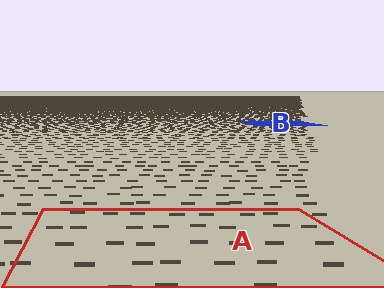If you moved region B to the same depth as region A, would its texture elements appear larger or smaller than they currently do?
They would appear larger. At a closer depth, the same texture elements are projected at a bigger on-screen size.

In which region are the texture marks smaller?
The texture marks are smaller in region B, because it is farther away.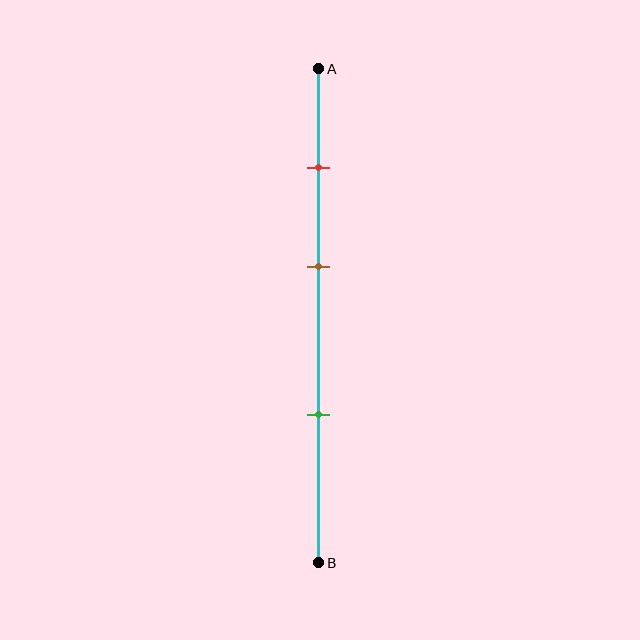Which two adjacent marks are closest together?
The red and brown marks are the closest adjacent pair.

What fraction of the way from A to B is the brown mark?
The brown mark is approximately 40% (0.4) of the way from A to B.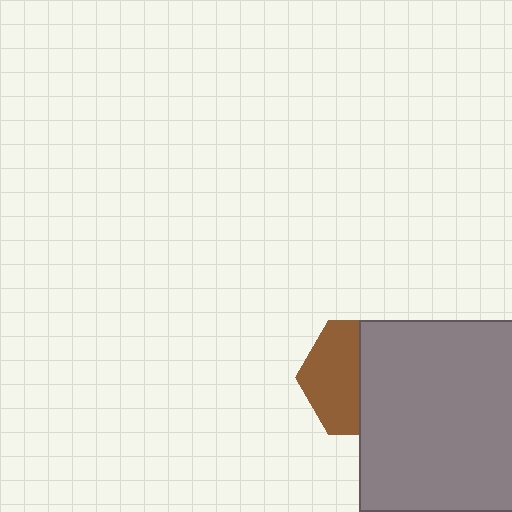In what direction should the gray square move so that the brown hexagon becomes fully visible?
The gray square should move right. That is the shortest direction to clear the overlap and leave the brown hexagon fully visible.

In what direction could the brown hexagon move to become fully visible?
The brown hexagon could move left. That would shift it out from behind the gray square entirely.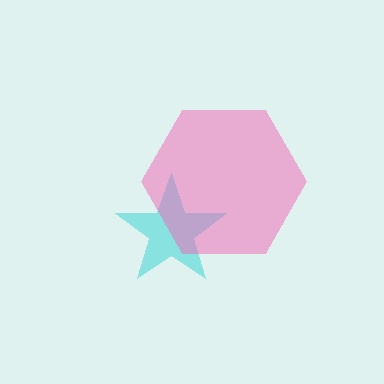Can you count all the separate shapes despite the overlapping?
Yes, there are 2 separate shapes.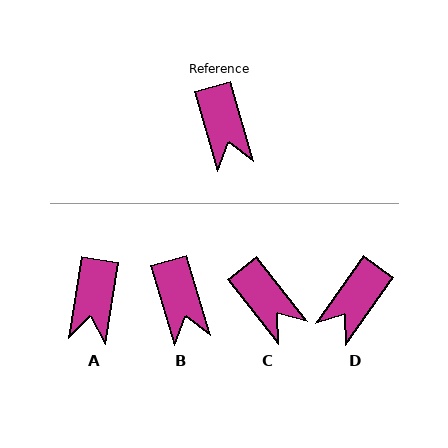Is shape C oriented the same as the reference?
No, it is off by about 22 degrees.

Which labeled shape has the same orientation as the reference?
B.